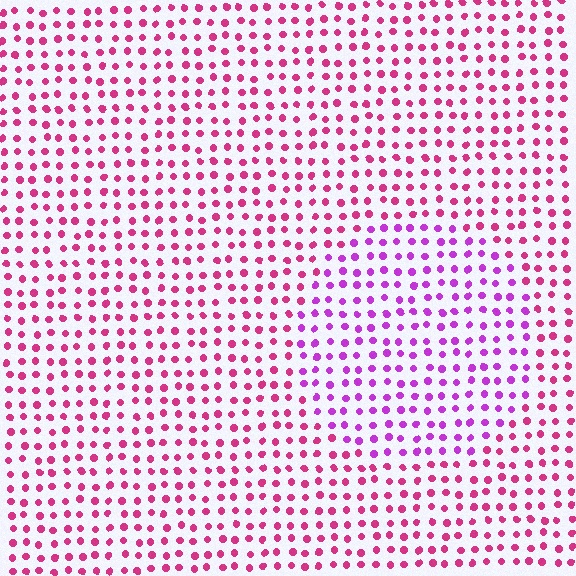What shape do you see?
I see a circle.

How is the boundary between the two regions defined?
The boundary is defined purely by a slight shift in hue (about 36 degrees). Spacing, size, and orientation are identical on both sides.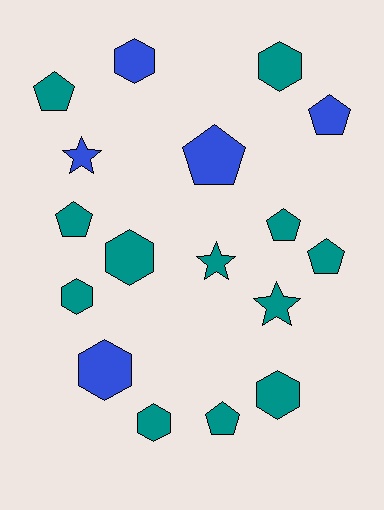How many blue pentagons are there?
There are 2 blue pentagons.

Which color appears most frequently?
Teal, with 12 objects.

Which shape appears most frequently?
Hexagon, with 7 objects.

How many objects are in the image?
There are 17 objects.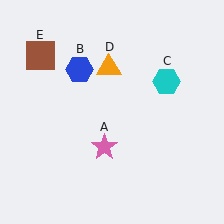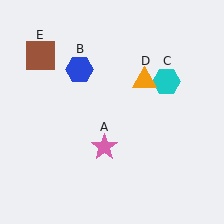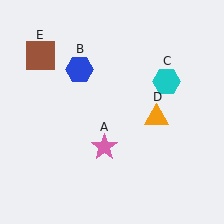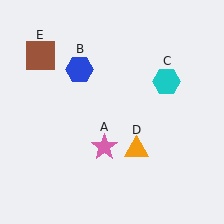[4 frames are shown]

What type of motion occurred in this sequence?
The orange triangle (object D) rotated clockwise around the center of the scene.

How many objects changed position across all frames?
1 object changed position: orange triangle (object D).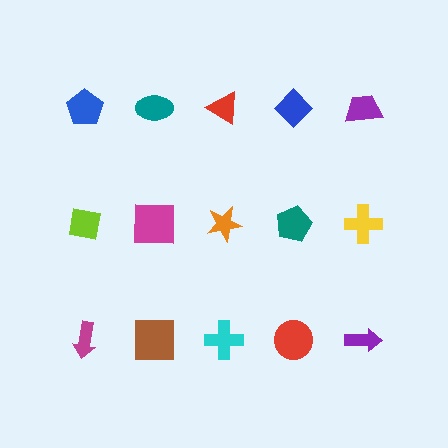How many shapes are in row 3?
5 shapes.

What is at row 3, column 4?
A red circle.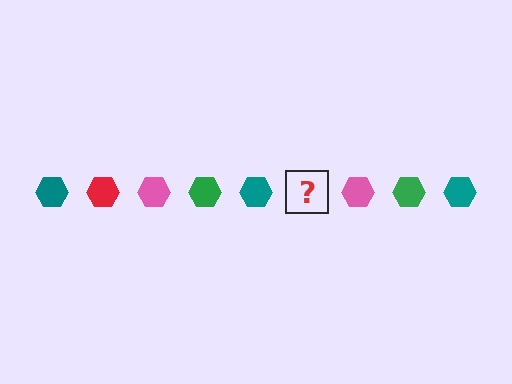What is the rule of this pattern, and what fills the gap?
The rule is that the pattern cycles through teal, red, pink, green hexagons. The gap should be filled with a red hexagon.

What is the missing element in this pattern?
The missing element is a red hexagon.